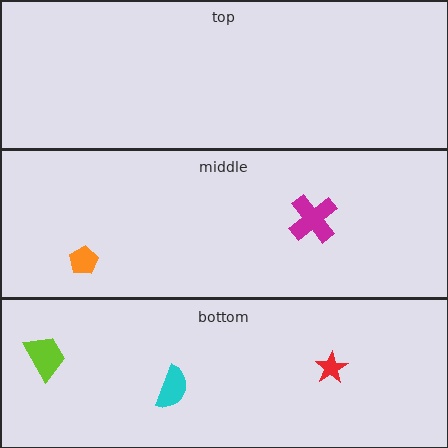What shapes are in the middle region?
The orange pentagon, the magenta cross.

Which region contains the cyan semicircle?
The bottom region.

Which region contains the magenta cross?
The middle region.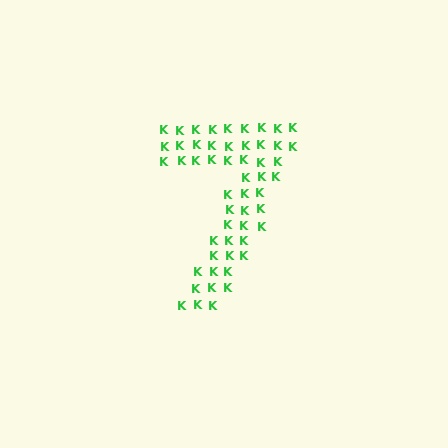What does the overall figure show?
The overall figure shows the digit 7.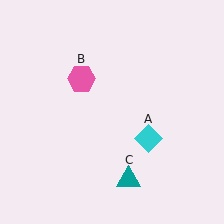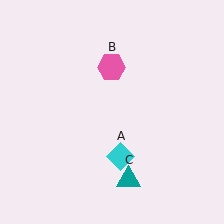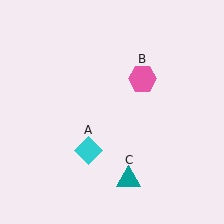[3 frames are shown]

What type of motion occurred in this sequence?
The cyan diamond (object A), pink hexagon (object B) rotated clockwise around the center of the scene.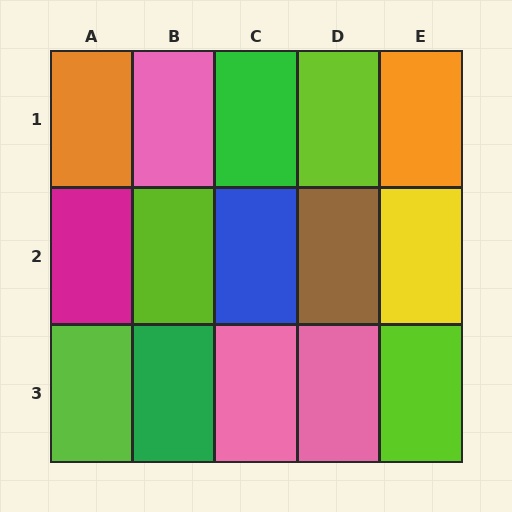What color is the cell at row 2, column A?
Magenta.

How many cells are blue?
1 cell is blue.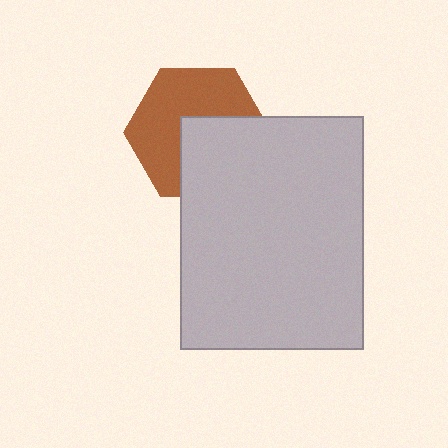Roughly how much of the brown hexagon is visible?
About half of it is visible (roughly 57%).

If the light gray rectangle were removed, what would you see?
You would see the complete brown hexagon.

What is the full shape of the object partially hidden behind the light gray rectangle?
The partially hidden object is a brown hexagon.